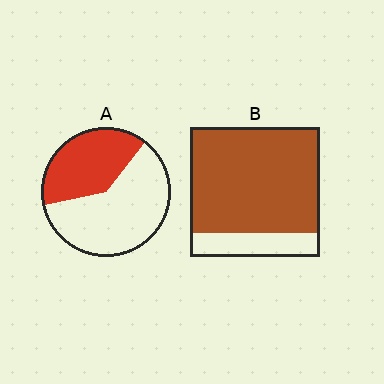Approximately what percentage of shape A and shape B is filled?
A is approximately 40% and B is approximately 80%.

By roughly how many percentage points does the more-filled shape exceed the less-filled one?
By roughly 45 percentage points (B over A).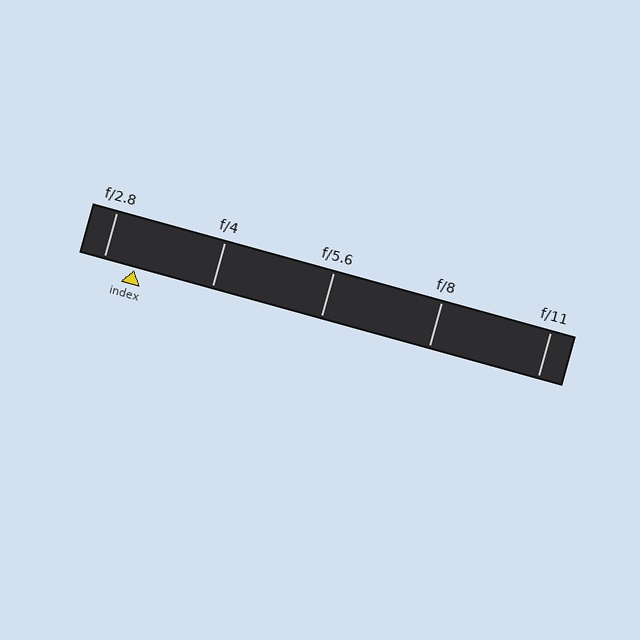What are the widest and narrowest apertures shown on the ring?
The widest aperture shown is f/2.8 and the narrowest is f/11.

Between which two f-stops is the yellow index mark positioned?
The index mark is between f/2.8 and f/4.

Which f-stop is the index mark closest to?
The index mark is closest to f/2.8.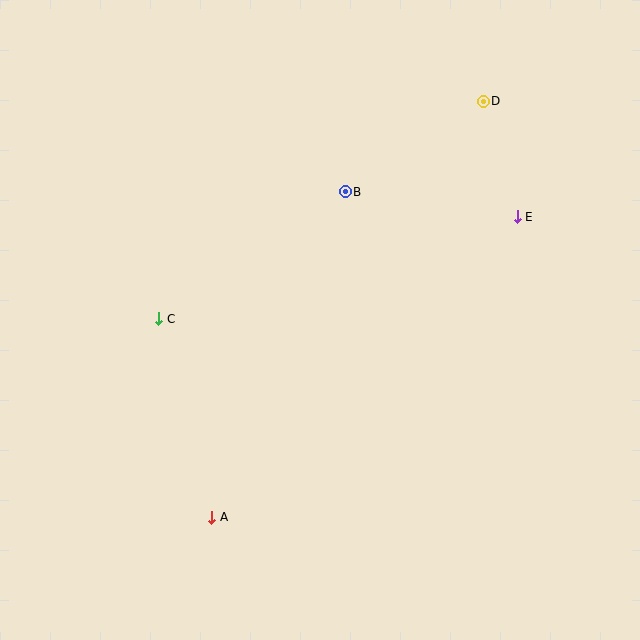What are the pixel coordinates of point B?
Point B is at (345, 192).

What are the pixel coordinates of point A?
Point A is at (212, 517).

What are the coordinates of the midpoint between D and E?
The midpoint between D and E is at (500, 159).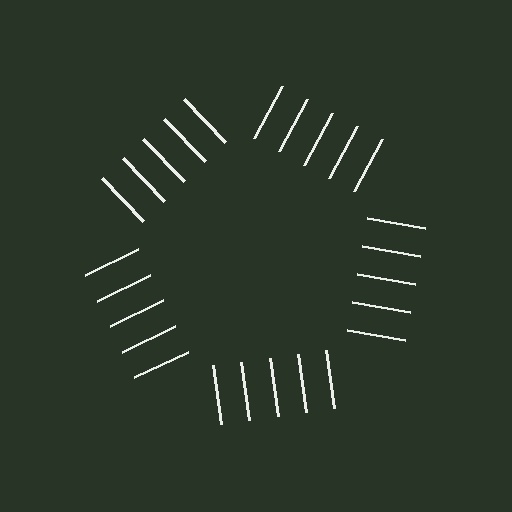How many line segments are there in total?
25 — 5 along each of the 5 edges.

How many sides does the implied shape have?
5 sides — the line-ends trace a pentagon.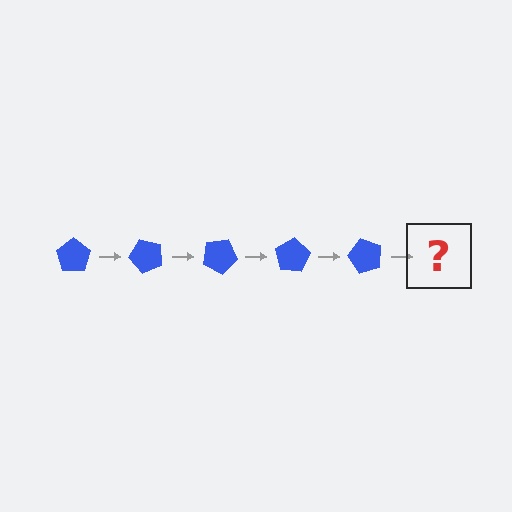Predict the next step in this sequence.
The next step is a blue pentagon rotated 250 degrees.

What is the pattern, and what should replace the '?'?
The pattern is that the pentagon rotates 50 degrees each step. The '?' should be a blue pentagon rotated 250 degrees.